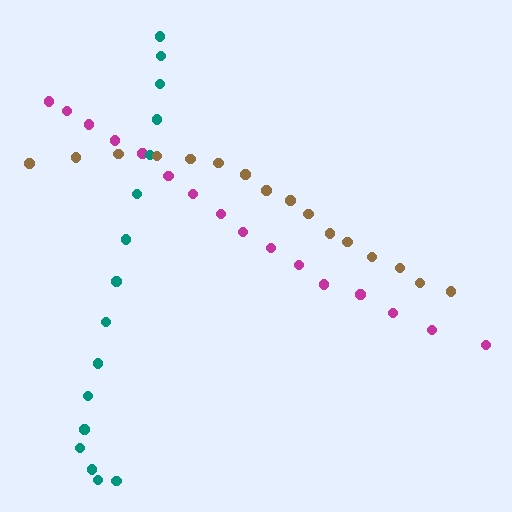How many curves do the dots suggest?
There are 3 distinct paths.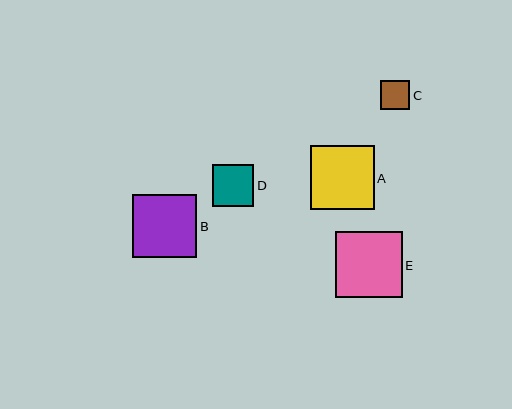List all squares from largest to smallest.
From largest to smallest: E, A, B, D, C.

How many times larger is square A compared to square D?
Square A is approximately 1.5 times the size of square D.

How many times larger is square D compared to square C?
Square D is approximately 1.4 times the size of square C.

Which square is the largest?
Square E is the largest with a size of approximately 67 pixels.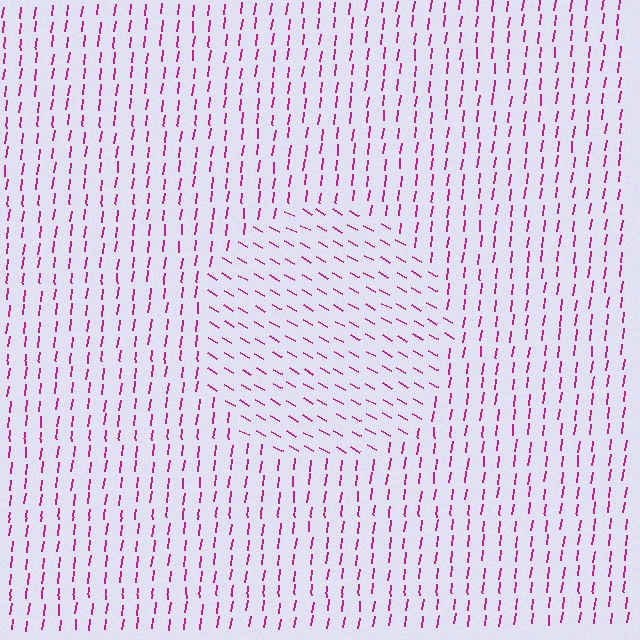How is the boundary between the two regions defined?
The boundary is defined purely by a change in line orientation (approximately 68 degrees difference). All lines are the same color and thickness.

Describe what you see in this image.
The image is filled with small magenta line segments. A circle region in the image has lines oriented differently from the surrounding lines, creating a visible texture boundary.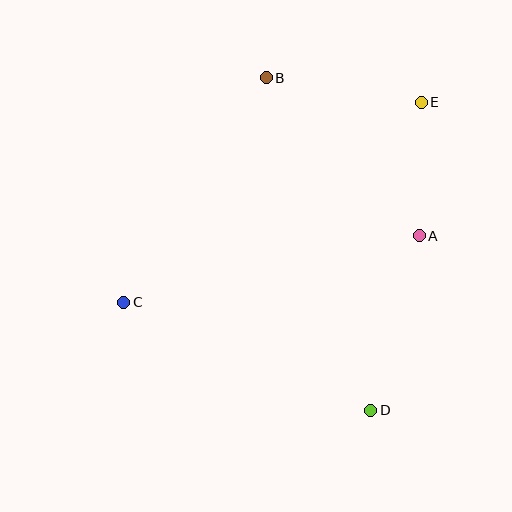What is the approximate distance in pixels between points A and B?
The distance between A and B is approximately 219 pixels.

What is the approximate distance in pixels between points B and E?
The distance between B and E is approximately 157 pixels.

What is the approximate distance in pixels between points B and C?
The distance between B and C is approximately 266 pixels.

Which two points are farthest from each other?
Points C and E are farthest from each other.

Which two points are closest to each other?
Points A and E are closest to each other.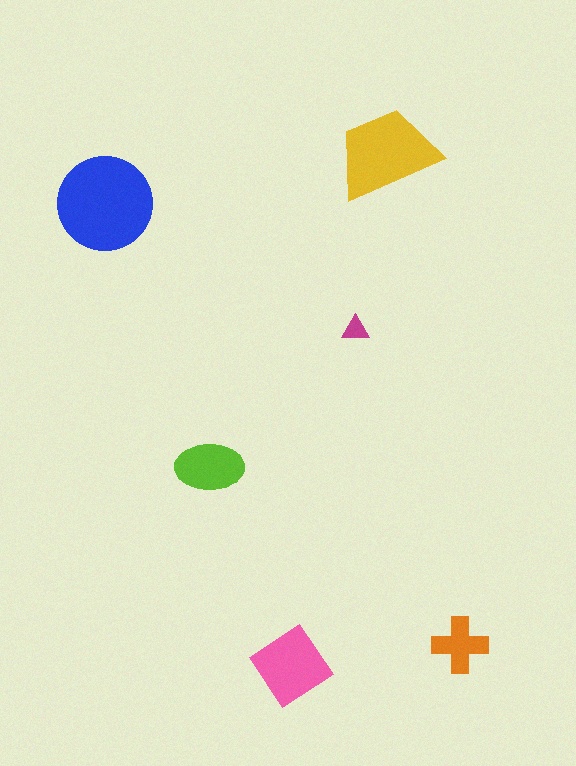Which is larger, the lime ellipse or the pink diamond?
The pink diamond.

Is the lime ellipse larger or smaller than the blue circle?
Smaller.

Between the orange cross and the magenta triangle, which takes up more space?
The orange cross.